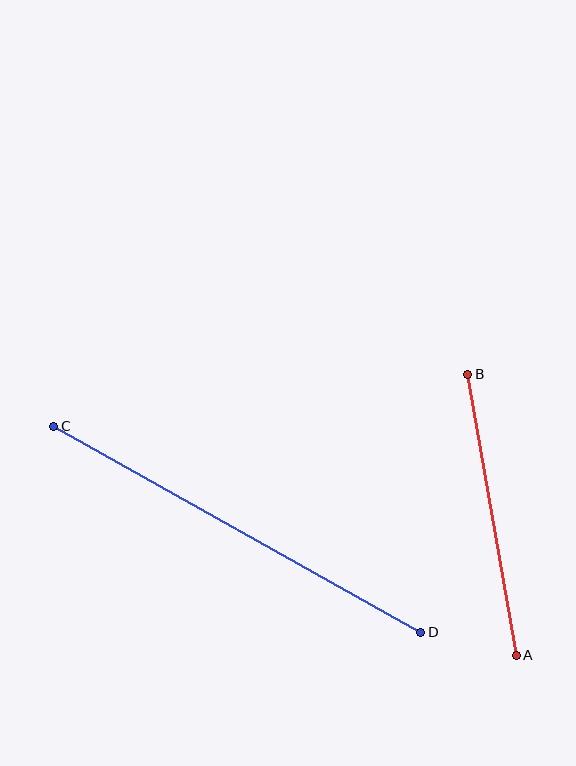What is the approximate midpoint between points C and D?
The midpoint is at approximately (237, 529) pixels.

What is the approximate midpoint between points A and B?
The midpoint is at approximately (492, 515) pixels.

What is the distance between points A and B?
The distance is approximately 285 pixels.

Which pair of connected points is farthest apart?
Points C and D are farthest apart.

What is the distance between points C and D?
The distance is approximately 421 pixels.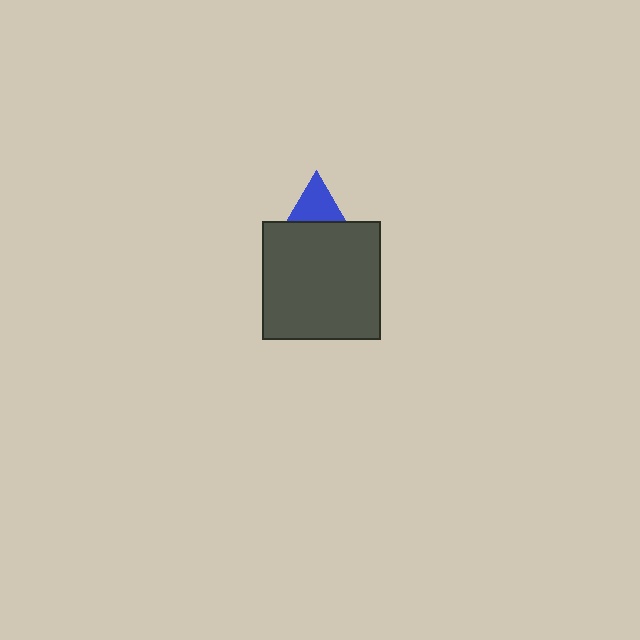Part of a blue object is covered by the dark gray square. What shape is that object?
It is a triangle.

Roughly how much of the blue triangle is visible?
A small part of it is visible (roughly 36%).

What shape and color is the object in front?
The object in front is a dark gray square.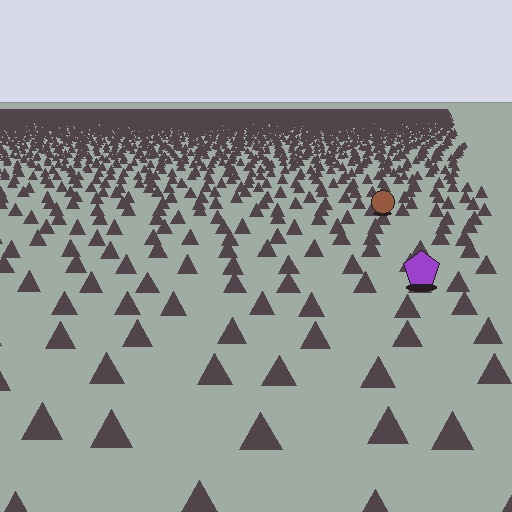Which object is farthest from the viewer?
The brown circle is farthest from the viewer. It appears smaller and the ground texture around it is denser.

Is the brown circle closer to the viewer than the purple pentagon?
No. The purple pentagon is closer — you can tell from the texture gradient: the ground texture is coarser near it.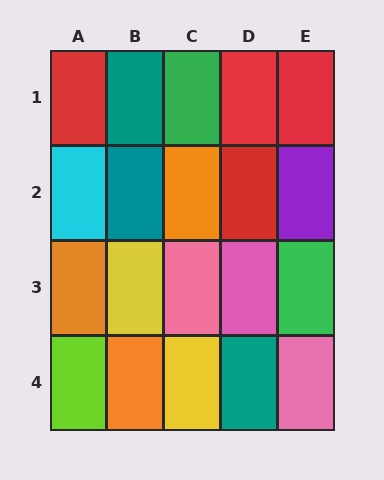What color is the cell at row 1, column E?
Red.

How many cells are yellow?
2 cells are yellow.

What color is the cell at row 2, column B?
Teal.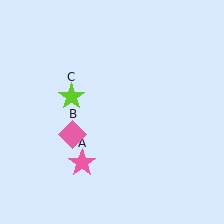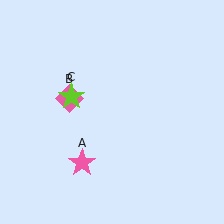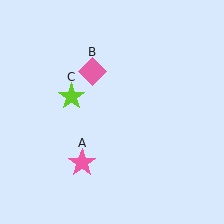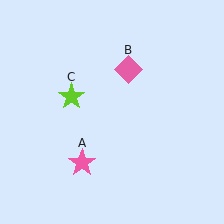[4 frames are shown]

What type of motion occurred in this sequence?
The pink diamond (object B) rotated clockwise around the center of the scene.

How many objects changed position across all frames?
1 object changed position: pink diamond (object B).